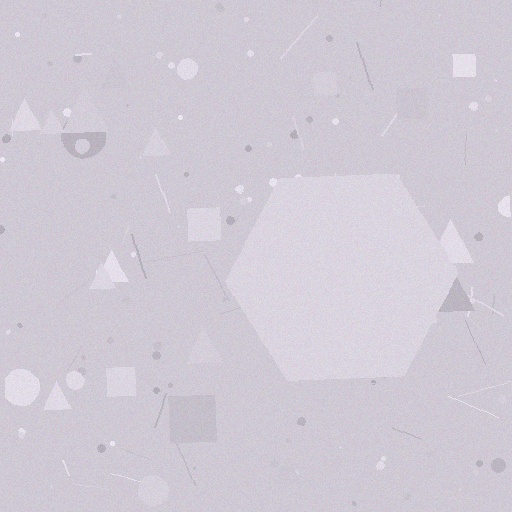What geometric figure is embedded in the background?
A hexagon is embedded in the background.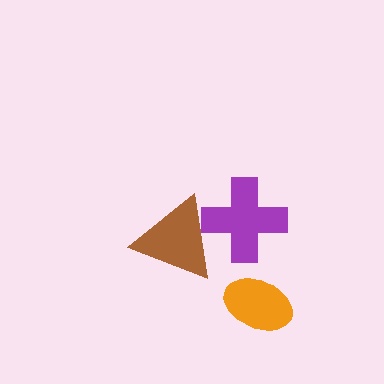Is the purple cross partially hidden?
No, no other shape covers it.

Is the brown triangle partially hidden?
Yes, it is partially covered by another shape.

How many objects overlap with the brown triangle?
1 object overlaps with the brown triangle.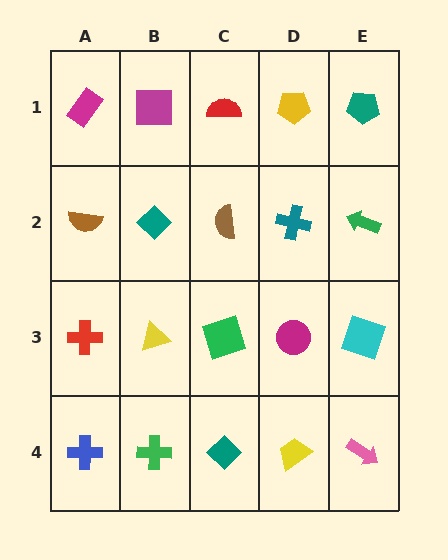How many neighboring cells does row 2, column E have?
3.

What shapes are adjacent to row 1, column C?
A brown semicircle (row 2, column C), a magenta square (row 1, column B), a yellow pentagon (row 1, column D).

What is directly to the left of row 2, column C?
A teal diamond.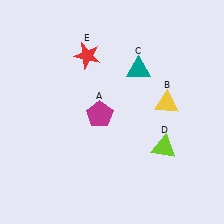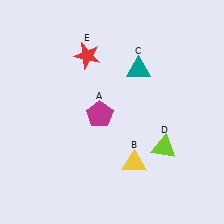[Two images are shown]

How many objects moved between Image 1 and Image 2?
1 object moved between the two images.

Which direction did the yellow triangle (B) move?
The yellow triangle (B) moved down.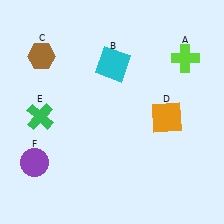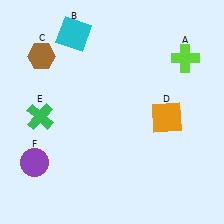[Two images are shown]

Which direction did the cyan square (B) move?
The cyan square (B) moved left.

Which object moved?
The cyan square (B) moved left.